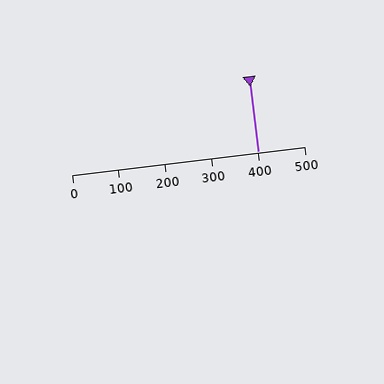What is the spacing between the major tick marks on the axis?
The major ticks are spaced 100 apart.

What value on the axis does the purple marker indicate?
The marker indicates approximately 400.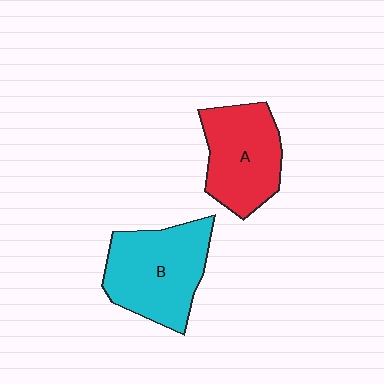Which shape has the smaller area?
Shape A (red).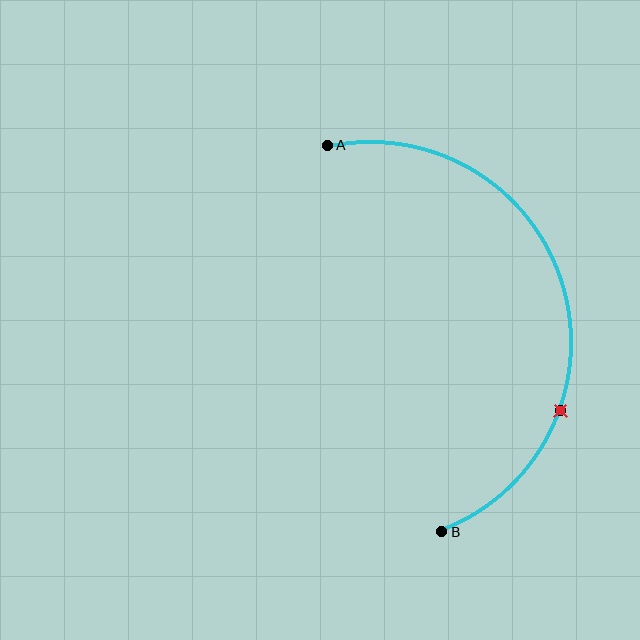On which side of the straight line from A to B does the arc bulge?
The arc bulges to the right of the straight line connecting A and B.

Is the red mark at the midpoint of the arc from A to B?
No. The red mark lies on the arc but is closer to endpoint B. The arc midpoint would be at the point on the curve equidistant along the arc from both A and B.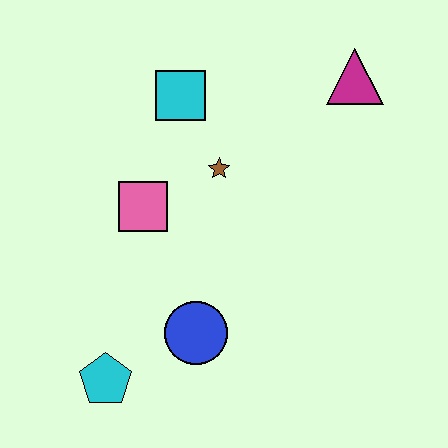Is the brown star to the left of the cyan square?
No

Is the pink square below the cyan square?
Yes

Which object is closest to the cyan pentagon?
The blue circle is closest to the cyan pentagon.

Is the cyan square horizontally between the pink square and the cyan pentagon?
No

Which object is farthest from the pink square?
The magenta triangle is farthest from the pink square.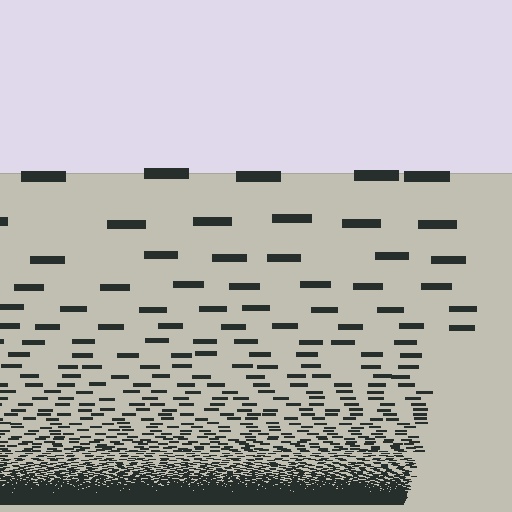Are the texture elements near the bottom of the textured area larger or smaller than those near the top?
Smaller. The gradient is inverted — elements near the bottom are smaller and denser.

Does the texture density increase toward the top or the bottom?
Density increases toward the bottom.